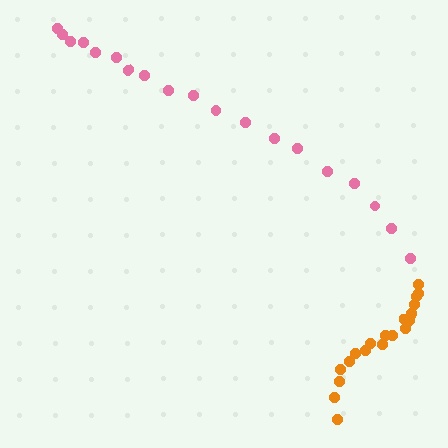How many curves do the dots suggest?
There are 2 distinct paths.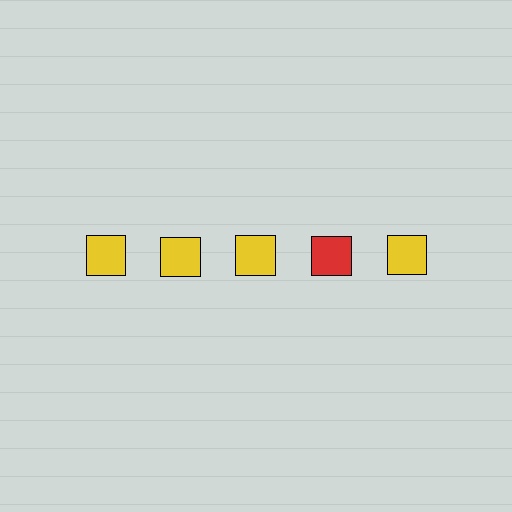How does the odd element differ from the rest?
It has a different color: red instead of yellow.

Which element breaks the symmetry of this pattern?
The red square in the top row, second from right column breaks the symmetry. All other shapes are yellow squares.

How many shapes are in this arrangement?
There are 5 shapes arranged in a grid pattern.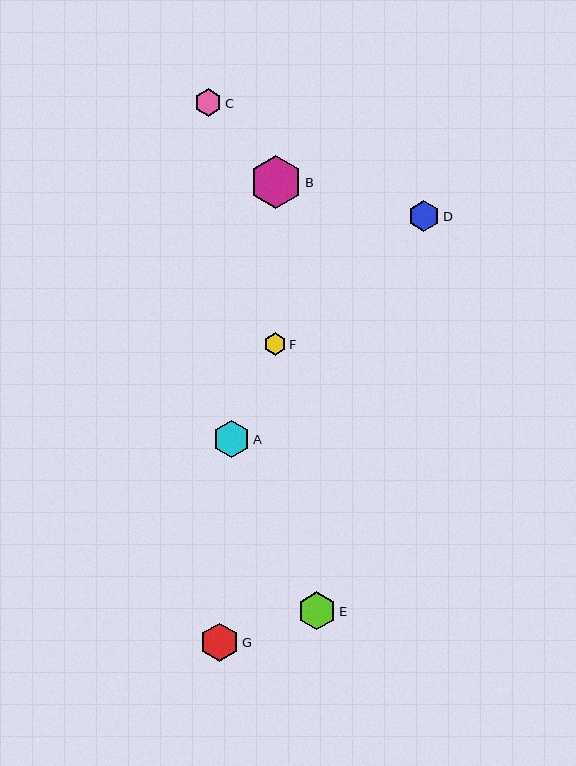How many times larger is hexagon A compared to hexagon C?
Hexagon A is approximately 1.4 times the size of hexagon C.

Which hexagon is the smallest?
Hexagon F is the smallest with a size of approximately 22 pixels.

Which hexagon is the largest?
Hexagon B is the largest with a size of approximately 53 pixels.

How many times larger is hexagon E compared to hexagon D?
Hexagon E is approximately 1.2 times the size of hexagon D.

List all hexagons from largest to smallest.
From largest to smallest: B, G, E, A, D, C, F.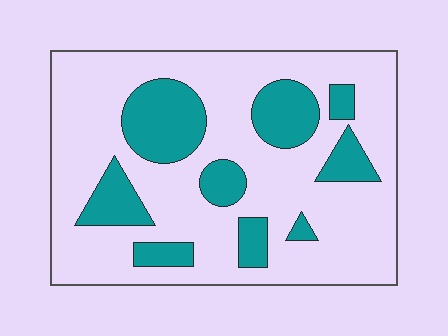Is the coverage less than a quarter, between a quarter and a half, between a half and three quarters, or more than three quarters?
Between a quarter and a half.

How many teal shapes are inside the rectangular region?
9.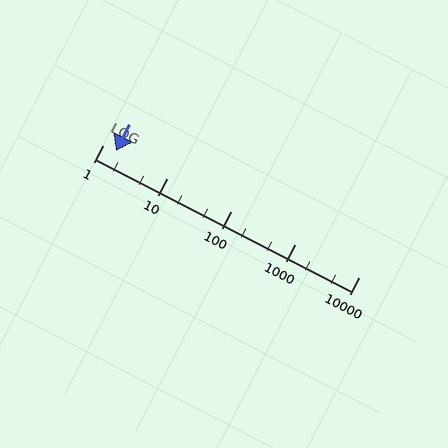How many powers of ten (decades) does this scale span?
The scale spans 4 decades, from 1 to 10000.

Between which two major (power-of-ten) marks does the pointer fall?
The pointer is between 1 and 10.